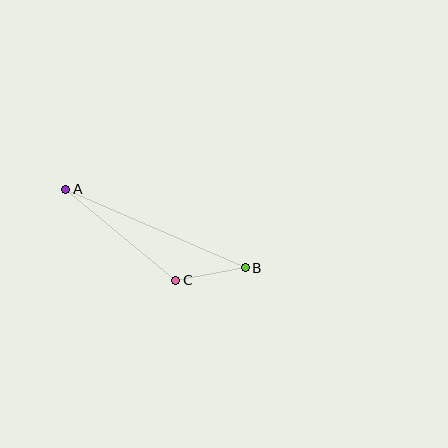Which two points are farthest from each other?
Points A and B are farthest from each other.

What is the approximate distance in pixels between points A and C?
The distance between A and C is approximately 143 pixels.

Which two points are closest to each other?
Points B and C are closest to each other.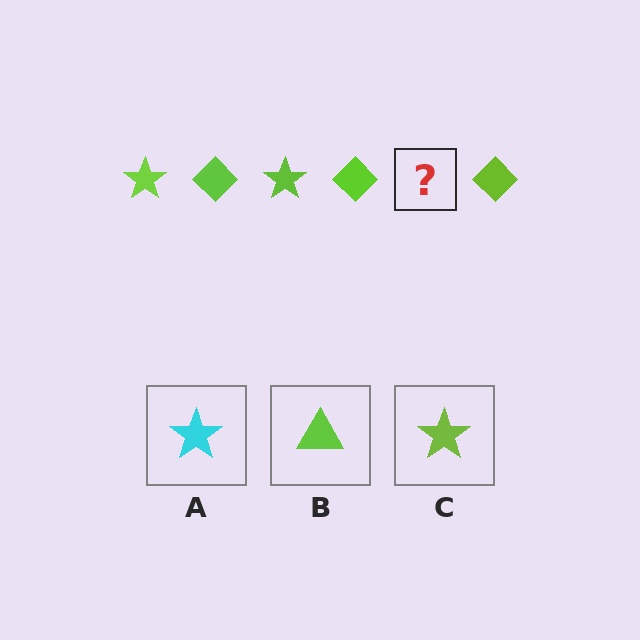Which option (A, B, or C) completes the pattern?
C.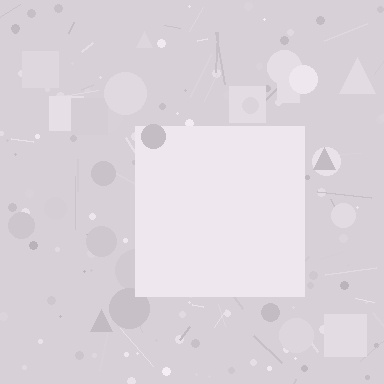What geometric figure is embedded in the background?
A square is embedded in the background.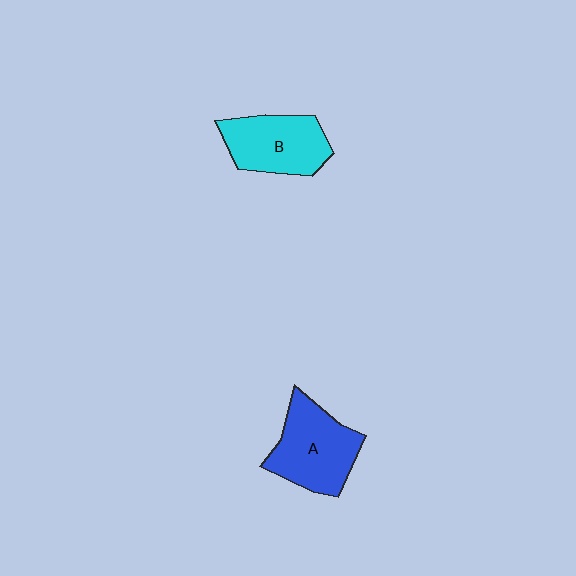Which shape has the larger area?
Shape A (blue).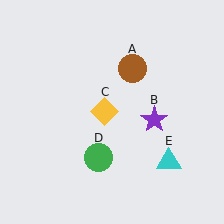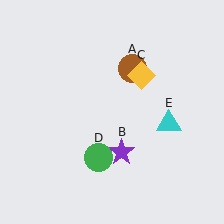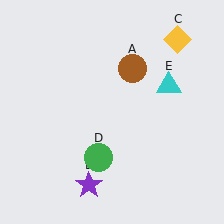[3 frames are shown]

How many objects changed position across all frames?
3 objects changed position: purple star (object B), yellow diamond (object C), cyan triangle (object E).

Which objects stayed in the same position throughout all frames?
Brown circle (object A) and green circle (object D) remained stationary.